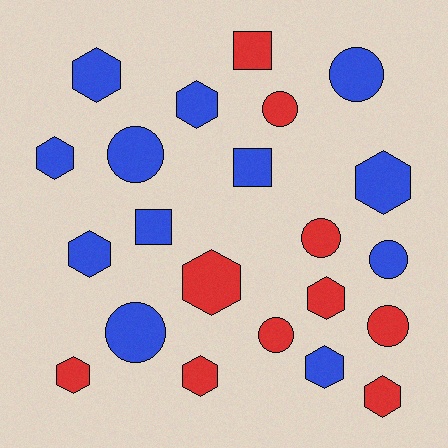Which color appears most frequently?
Blue, with 12 objects.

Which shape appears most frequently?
Hexagon, with 11 objects.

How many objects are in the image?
There are 22 objects.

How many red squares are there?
There is 1 red square.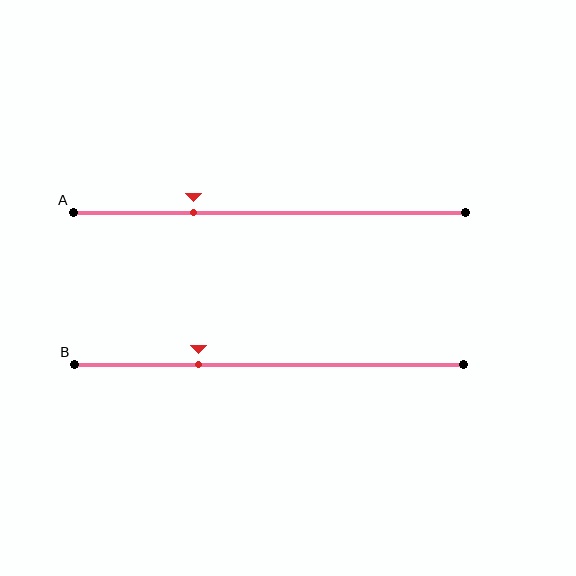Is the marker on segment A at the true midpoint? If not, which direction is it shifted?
No, the marker on segment A is shifted to the left by about 19% of the segment length.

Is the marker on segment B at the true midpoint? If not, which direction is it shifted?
No, the marker on segment B is shifted to the left by about 18% of the segment length.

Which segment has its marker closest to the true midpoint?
Segment B has its marker closest to the true midpoint.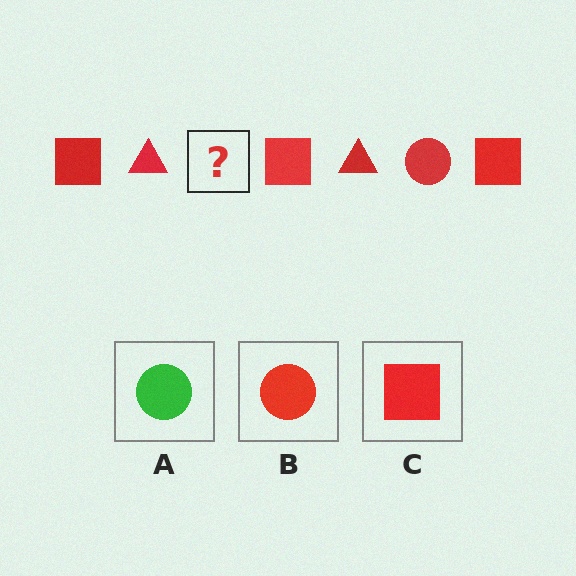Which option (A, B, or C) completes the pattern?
B.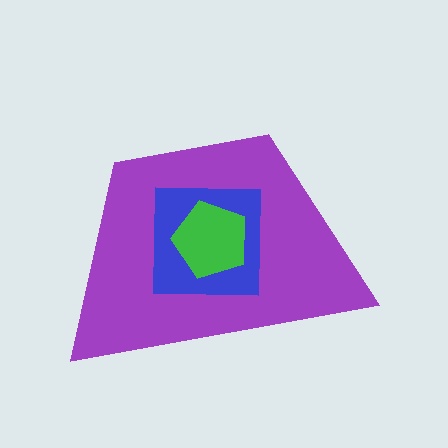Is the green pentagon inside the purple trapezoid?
Yes.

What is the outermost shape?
The purple trapezoid.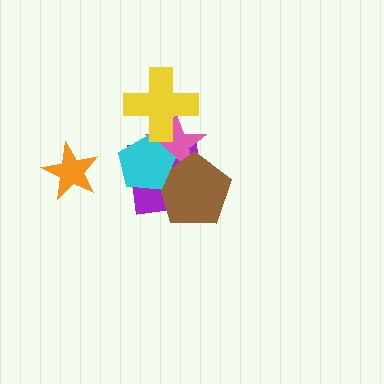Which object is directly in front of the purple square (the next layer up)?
The pink star is directly in front of the purple square.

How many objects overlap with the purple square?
4 objects overlap with the purple square.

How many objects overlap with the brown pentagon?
3 objects overlap with the brown pentagon.